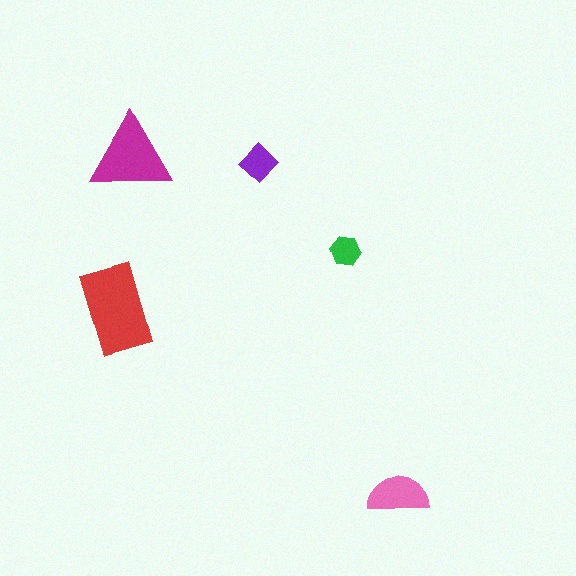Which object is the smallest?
The green hexagon.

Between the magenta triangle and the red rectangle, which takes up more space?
The red rectangle.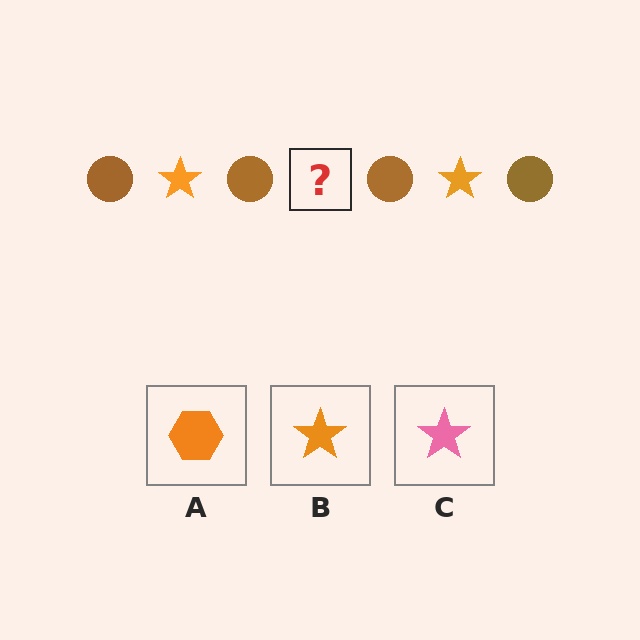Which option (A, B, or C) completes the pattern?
B.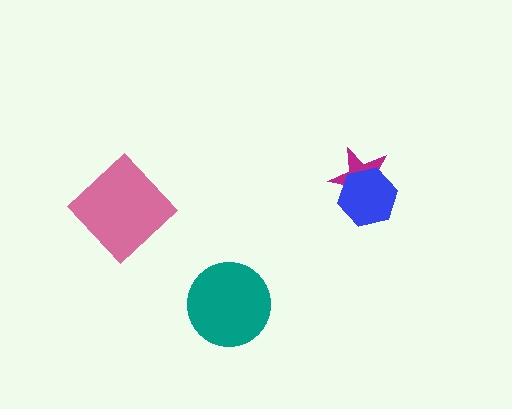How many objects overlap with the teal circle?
0 objects overlap with the teal circle.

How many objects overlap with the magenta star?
1 object overlaps with the magenta star.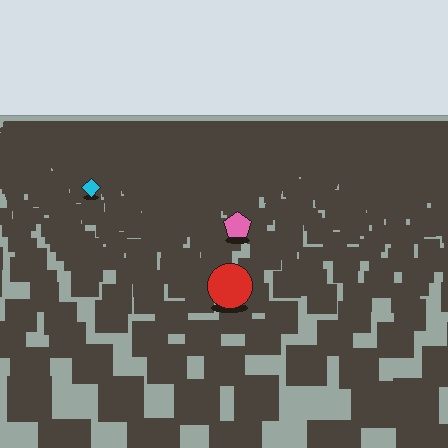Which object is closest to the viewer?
The red circle is closest. The texture marks near it are larger and more spread out.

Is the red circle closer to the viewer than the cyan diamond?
Yes. The red circle is closer — you can tell from the texture gradient: the ground texture is coarser near it.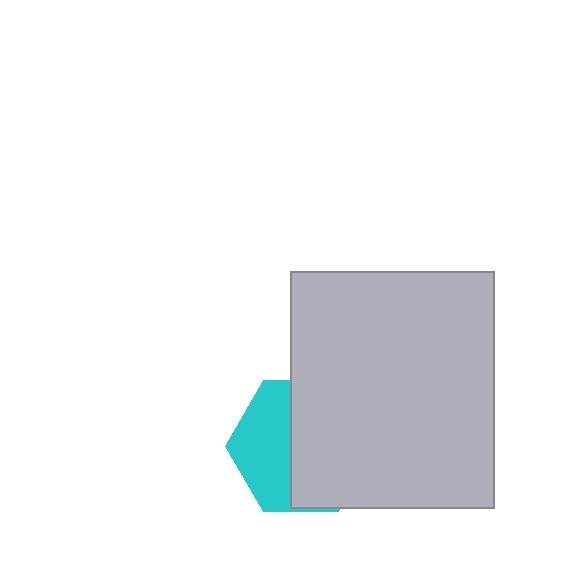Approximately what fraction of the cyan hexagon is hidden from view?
Roughly 59% of the cyan hexagon is hidden behind the light gray rectangle.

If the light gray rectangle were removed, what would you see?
You would see the complete cyan hexagon.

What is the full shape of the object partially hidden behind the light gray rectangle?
The partially hidden object is a cyan hexagon.